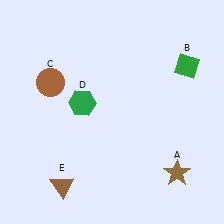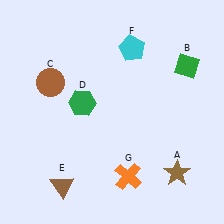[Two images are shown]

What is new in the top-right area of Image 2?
A cyan pentagon (F) was added in the top-right area of Image 2.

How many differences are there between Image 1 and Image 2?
There are 2 differences between the two images.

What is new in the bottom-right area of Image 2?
An orange cross (G) was added in the bottom-right area of Image 2.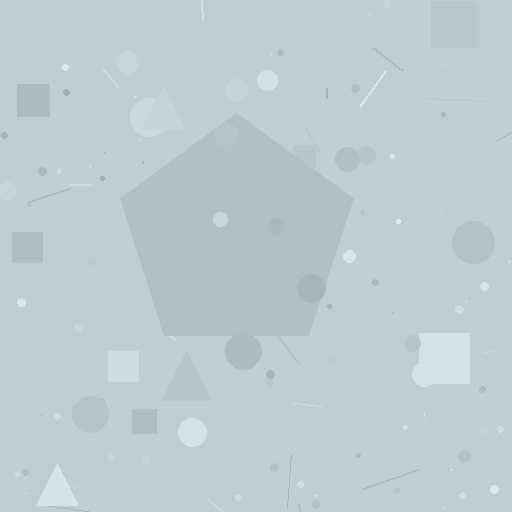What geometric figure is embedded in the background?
A pentagon is embedded in the background.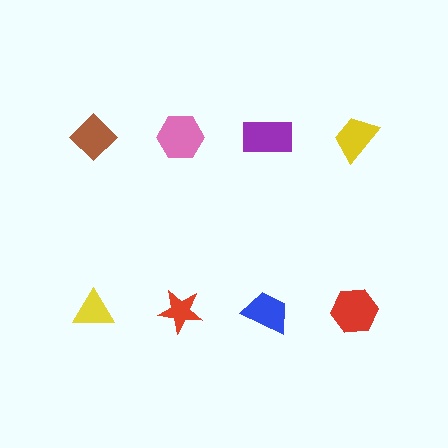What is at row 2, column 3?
A blue trapezoid.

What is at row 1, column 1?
A brown diamond.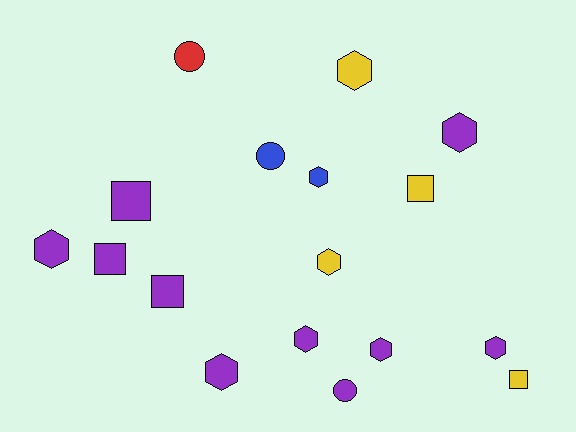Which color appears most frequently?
Purple, with 10 objects.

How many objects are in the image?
There are 17 objects.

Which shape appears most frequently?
Hexagon, with 9 objects.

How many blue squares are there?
There are no blue squares.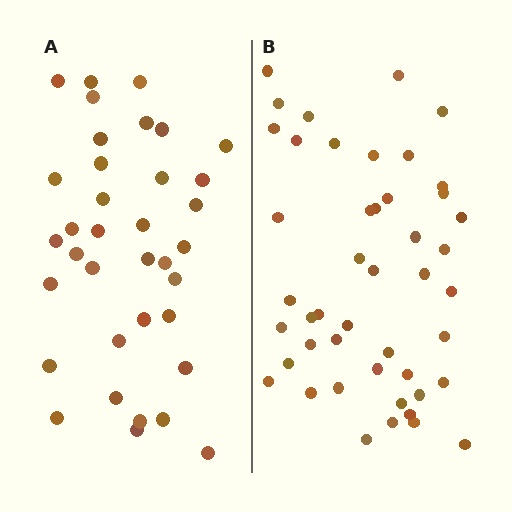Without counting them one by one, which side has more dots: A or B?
Region B (the right region) has more dots.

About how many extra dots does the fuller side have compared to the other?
Region B has roughly 10 or so more dots than region A.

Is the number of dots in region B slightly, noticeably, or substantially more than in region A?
Region B has noticeably more, but not dramatically so. The ratio is roughly 1.3 to 1.